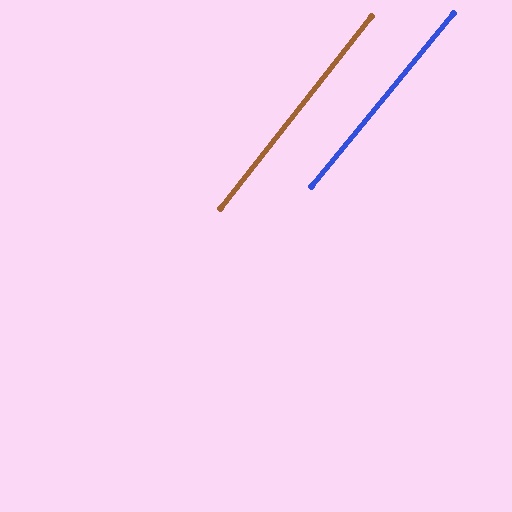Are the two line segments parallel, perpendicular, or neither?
Parallel — their directions differ by only 1.1°.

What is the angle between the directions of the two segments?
Approximately 1 degree.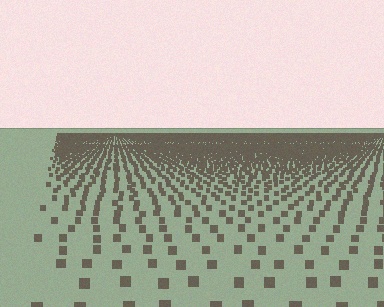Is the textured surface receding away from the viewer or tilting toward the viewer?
The surface is receding away from the viewer. Texture elements get smaller and denser toward the top.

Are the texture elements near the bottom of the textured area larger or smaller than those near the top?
Larger. Near the bottom, elements are closer to the viewer and appear at a bigger on-screen size.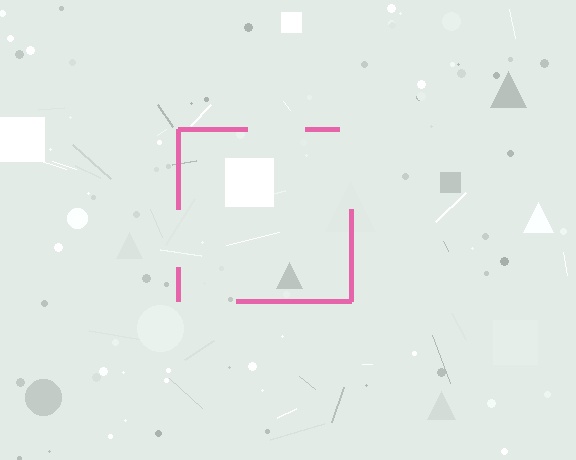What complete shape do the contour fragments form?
The contour fragments form a square.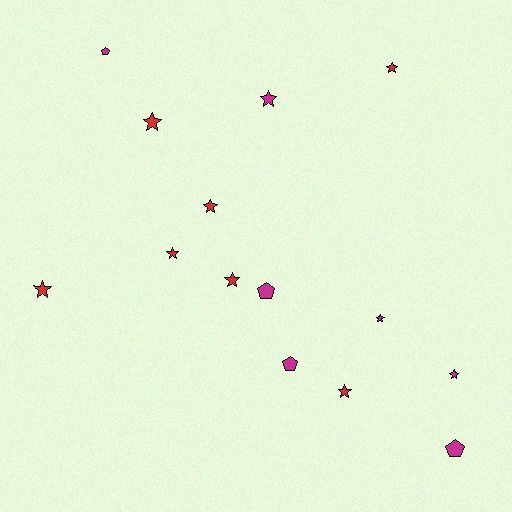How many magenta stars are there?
There are 3 magenta stars.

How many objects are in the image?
There are 14 objects.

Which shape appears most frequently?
Star, with 10 objects.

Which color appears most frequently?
Magenta, with 7 objects.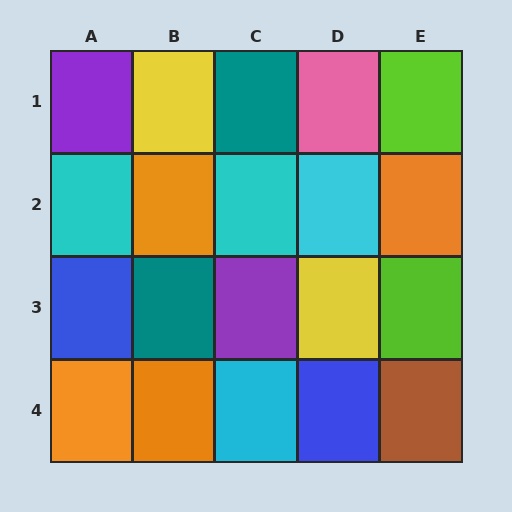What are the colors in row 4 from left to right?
Orange, orange, cyan, blue, brown.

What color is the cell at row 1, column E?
Lime.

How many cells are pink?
1 cell is pink.